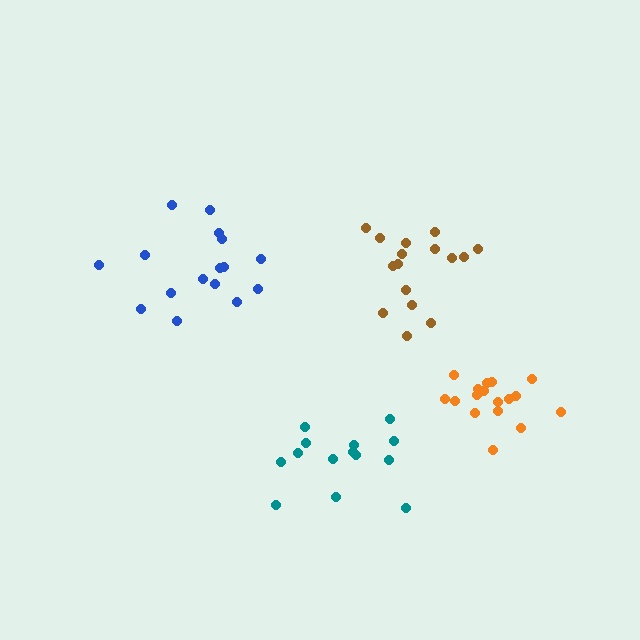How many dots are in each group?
Group 1: 17 dots, Group 2: 16 dots, Group 3: 16 dots, Group 4: 14 dots (63 total).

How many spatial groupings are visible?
There are 4 spatial groupings.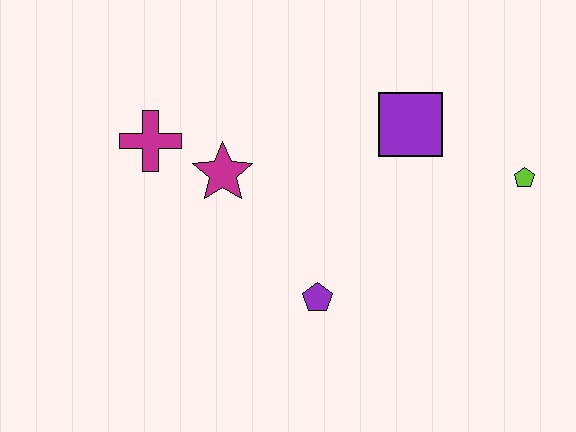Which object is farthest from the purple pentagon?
The lime pentagon is farthest from the purple pentagon.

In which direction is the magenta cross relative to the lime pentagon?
The magenta cross is to the left of the lime pentagon.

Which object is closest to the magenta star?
The magenta cross is closest to the magenta star.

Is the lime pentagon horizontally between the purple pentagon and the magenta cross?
No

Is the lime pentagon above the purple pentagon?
Yes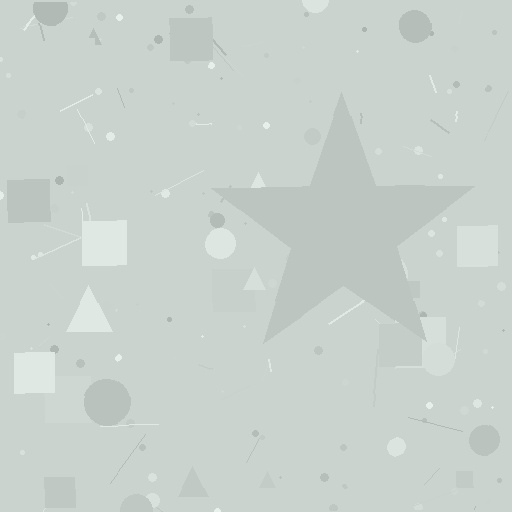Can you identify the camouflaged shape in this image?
The camouflaged shape is a star.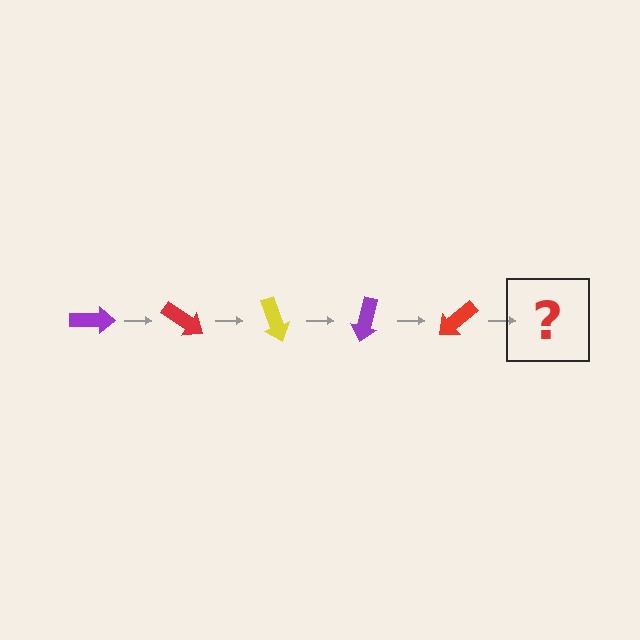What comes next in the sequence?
The next element should be a yellow arrow, rotated 175 degrees from the start.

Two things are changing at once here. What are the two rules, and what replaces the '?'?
The two rules are that it rotates 35 degrees each step and the color cycles through purple, red, and yellow. The '?' should be a yellow arrow, rotated 175 degrees from the start.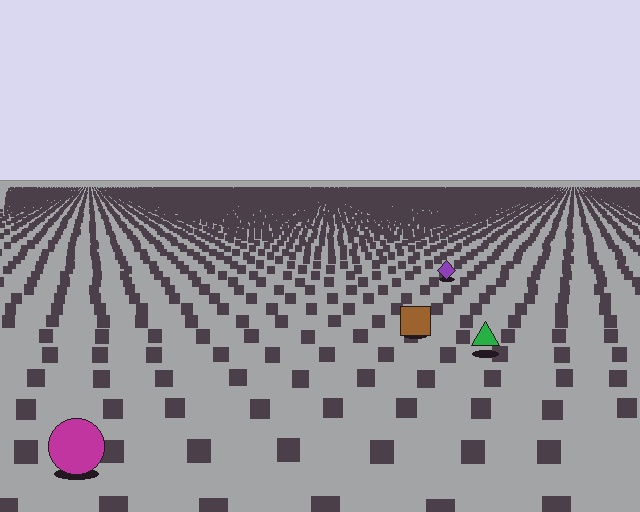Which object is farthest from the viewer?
The purple diamond is farthest from the viewer. It appears smaller and the ground texture around it is denser.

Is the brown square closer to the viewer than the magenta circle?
No. The magenta circle is closer — you can tell from the texture gradient: the ground texture is coarser near it.